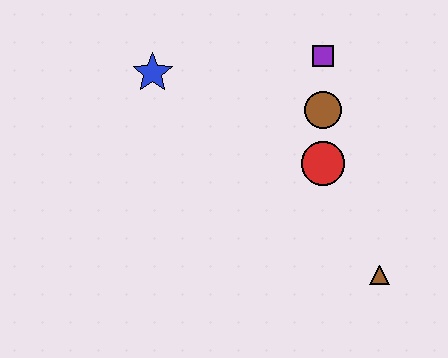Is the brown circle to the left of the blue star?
No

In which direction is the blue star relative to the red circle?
The blue star is to the left of the red circle.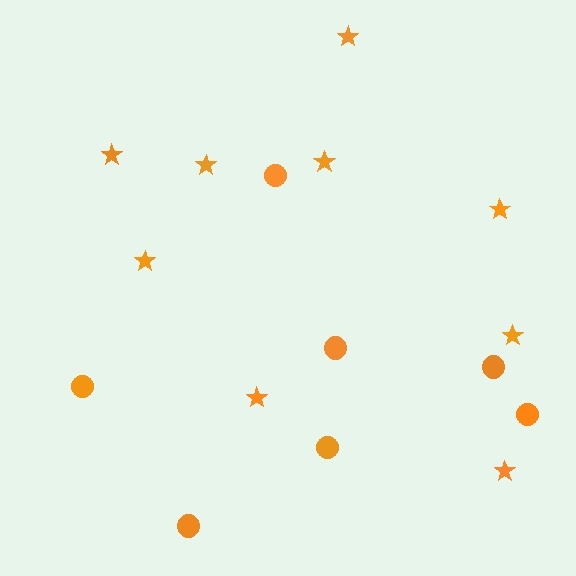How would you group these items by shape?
There are 2 groups: one group of circles (7) and one group of stars (9).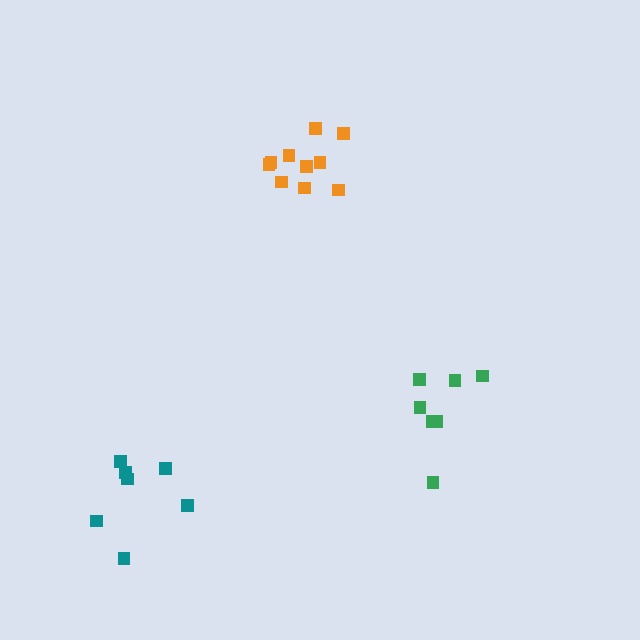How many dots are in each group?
Group 1: 7 dots, Group 2: 7 dots, Group 3: 10 dots (24 total).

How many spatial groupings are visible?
There are 3 spatial groupings.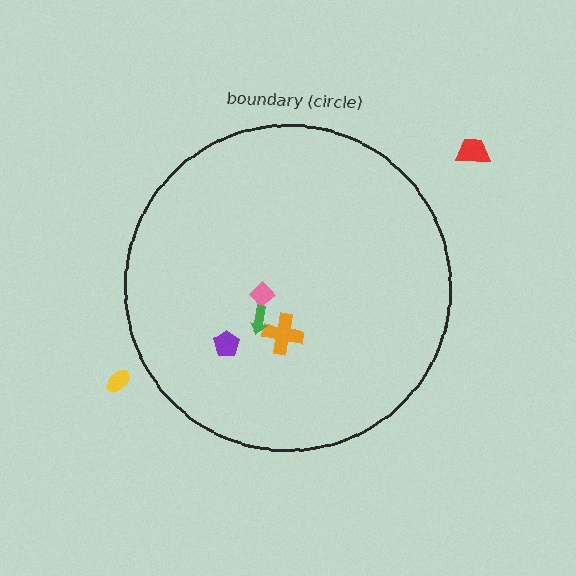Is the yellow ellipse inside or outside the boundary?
Outside.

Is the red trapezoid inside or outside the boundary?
Outside.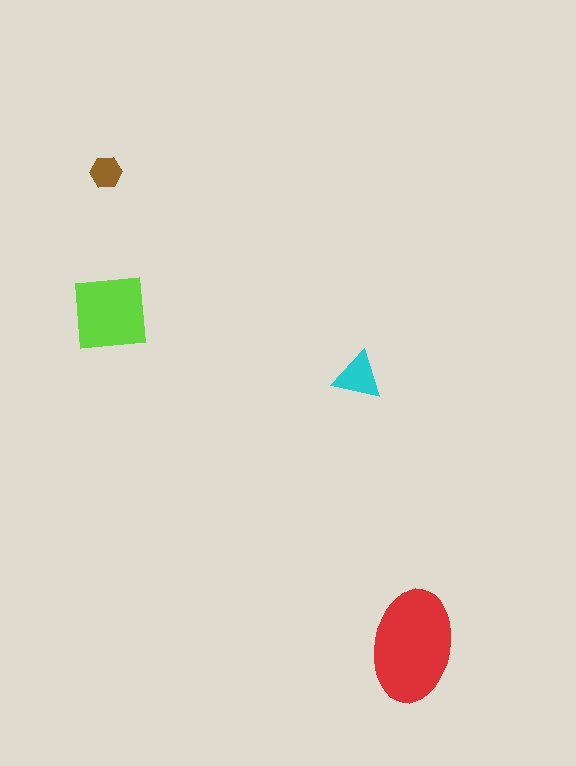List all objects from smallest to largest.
The brown hexagon, the cyan triangle, the lime square, the red ellipse.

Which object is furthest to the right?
The red ellipse is rightmost.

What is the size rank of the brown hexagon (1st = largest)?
4th.